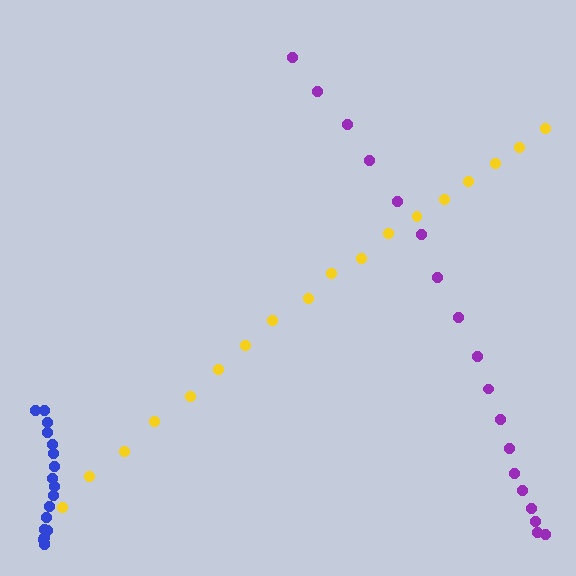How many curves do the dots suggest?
There are 3 distinct paths.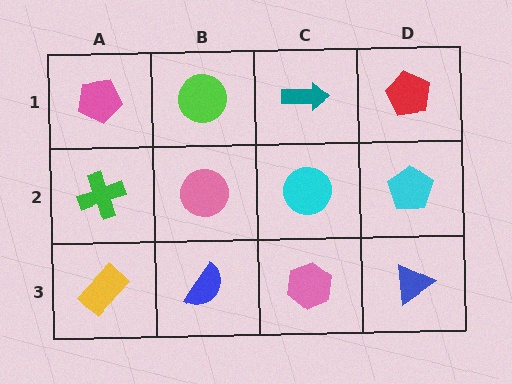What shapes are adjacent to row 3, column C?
A cyan circle (row 2, column C), a blue semicircle (row 3, column B), a blue triangle (row 3, column D).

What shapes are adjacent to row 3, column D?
A cyan pentagon (row 2, column D), a pink hexagon (row 3, column C).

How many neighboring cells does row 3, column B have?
3.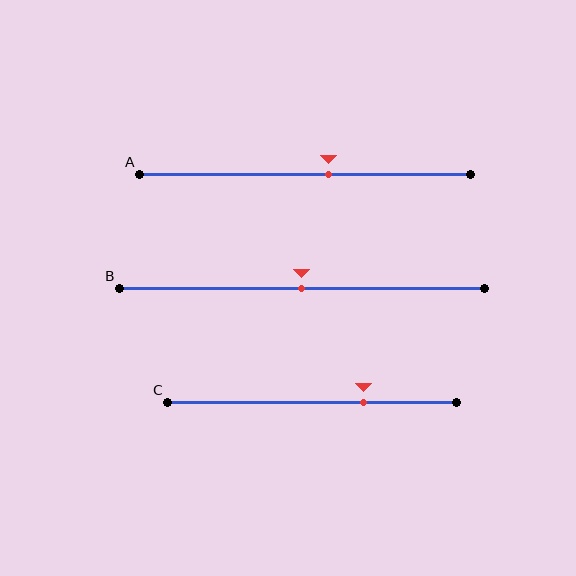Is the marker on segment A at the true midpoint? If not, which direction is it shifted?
No, the marker on segment A is shifted to the right by about 7% of the segment length.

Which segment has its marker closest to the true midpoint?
Segment B has its marker closest to the true midpoint.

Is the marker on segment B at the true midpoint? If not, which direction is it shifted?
Yes, the marker on segment B is at the true midpoint.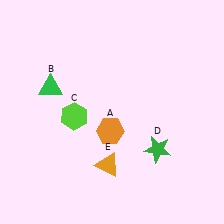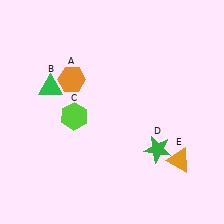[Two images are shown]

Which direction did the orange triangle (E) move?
The orange triangle (E) moved right.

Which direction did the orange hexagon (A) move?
The orange hexagon (A) moved up.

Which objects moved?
The objects that moved are: the orange hexagon (A), the orange triangle (E).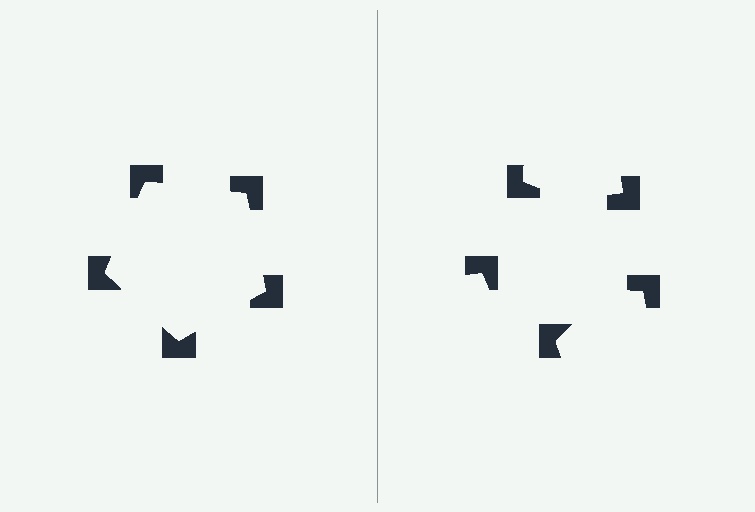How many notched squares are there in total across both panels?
10 — 5 on each side.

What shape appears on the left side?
An illusory pentagon.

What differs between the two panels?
The notched squares are positioned identically on both sides; only the wedge orientations differ. On the left they align to a pentagon; on the right they are misaligned.